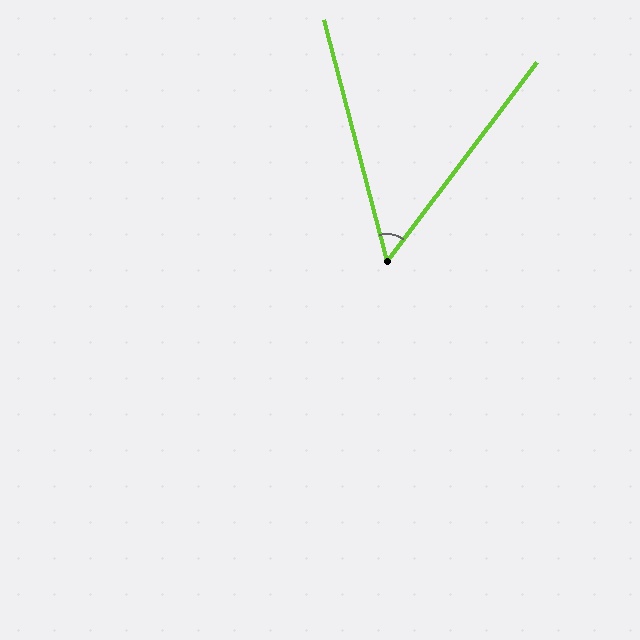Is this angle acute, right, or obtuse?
It is acute.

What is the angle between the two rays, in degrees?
Approximately 52 degrees.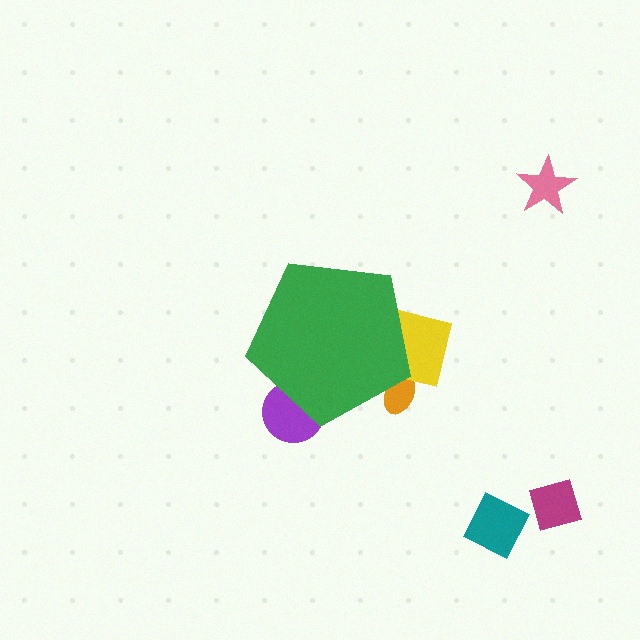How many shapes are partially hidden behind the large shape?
3 shapes are partially hidden.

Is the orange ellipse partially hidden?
Yes, the orange ellipse is partially hidden behind the green pentagon.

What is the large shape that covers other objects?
A green pentagon.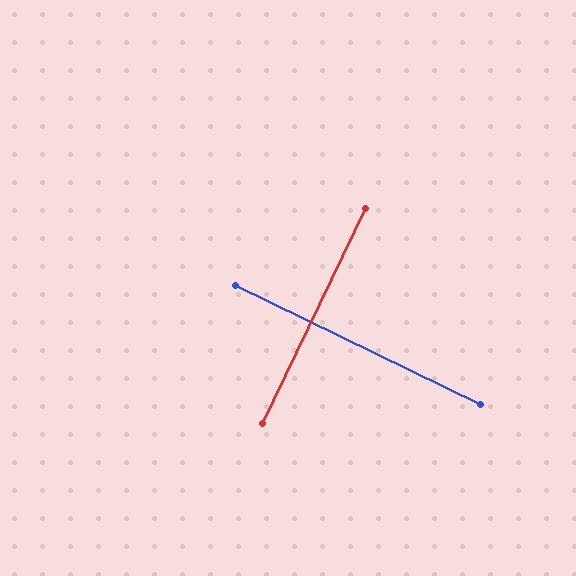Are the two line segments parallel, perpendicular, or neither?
Perpendicular — they meet at approximately 90°.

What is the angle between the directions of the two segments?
Approximately 90 degrees.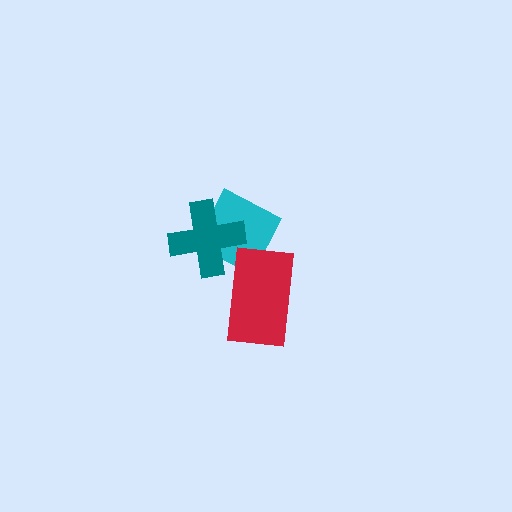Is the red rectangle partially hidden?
No, no other shape covers it.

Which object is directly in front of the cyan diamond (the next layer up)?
The teal cross is directly in front of the cyan diamond.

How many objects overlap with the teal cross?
1 object overlaps with the teal cross.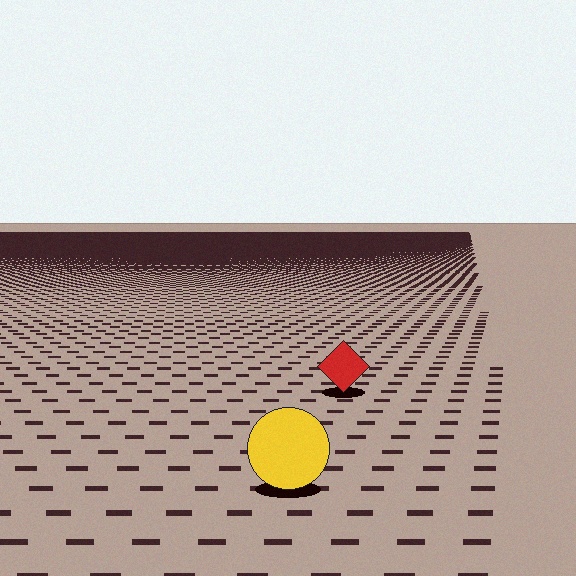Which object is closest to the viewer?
The yellow circle is closest. The texture marks near it are larger and more spread out.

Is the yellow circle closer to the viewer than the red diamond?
Yes. The yellow circle is closer — you can tell from the texture gradient: the ground texture is coarser near it.